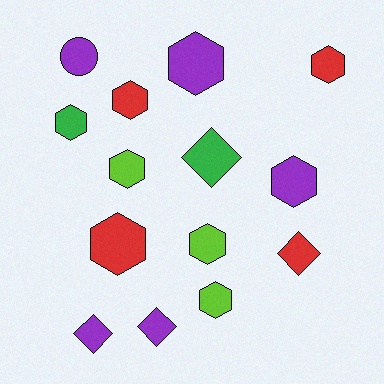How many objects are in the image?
There are 14 objects.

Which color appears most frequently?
Purple, with 5 objects.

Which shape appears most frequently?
Hexagon, with 9 objects.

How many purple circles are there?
There is 1 purple circle.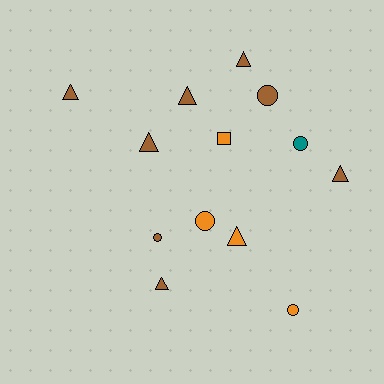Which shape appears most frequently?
Triangle, with 7 objects.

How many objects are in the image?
There are 13 objects.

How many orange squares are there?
There is 1 orange square.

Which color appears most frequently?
Brown, with 8 objects.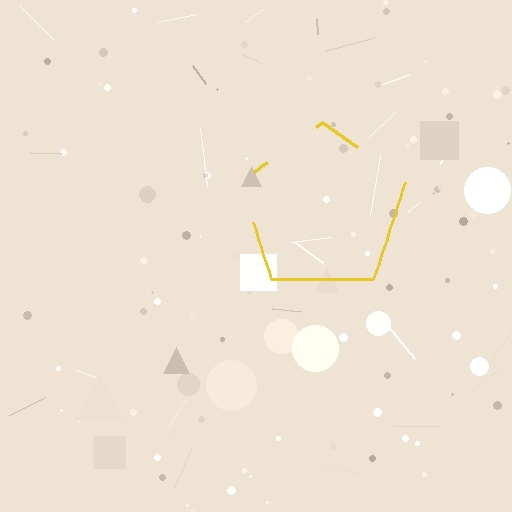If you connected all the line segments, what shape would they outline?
They would outline a pentagon.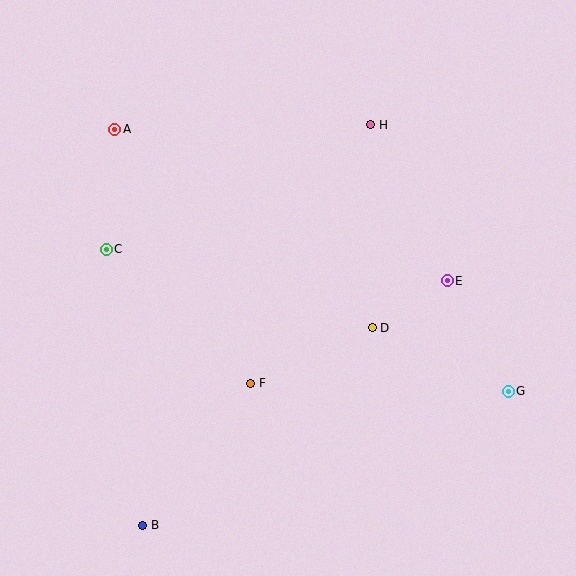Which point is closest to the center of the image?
Point D at (372, 328) is closest to the center.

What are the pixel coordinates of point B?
Point B is at (143, 525).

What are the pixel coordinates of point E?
Point E is at (447, 281).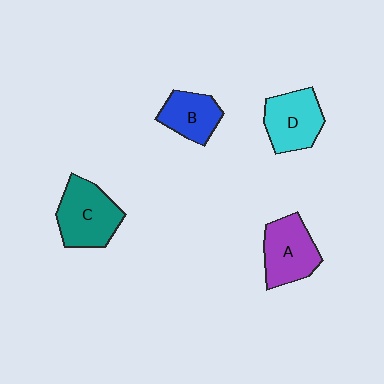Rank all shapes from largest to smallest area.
From largest to smallest: C (teal), A (purple), D (cyan), B (blue).